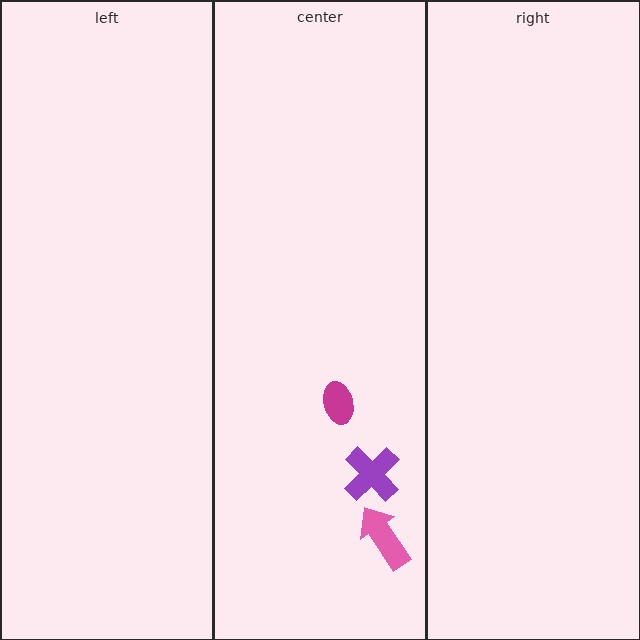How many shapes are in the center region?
3.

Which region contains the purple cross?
The center region.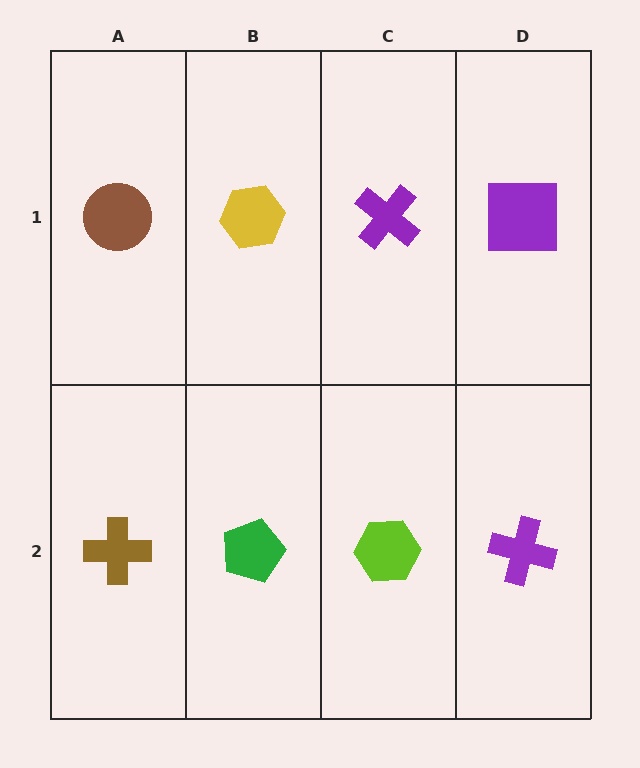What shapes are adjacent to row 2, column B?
A yellow hexagon (row 1, column B), a brown cross (row 2, column A), a lime hexagon (row 2, column C).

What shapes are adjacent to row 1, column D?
A purple cross (row 2, column D), a purple cross (row 1, column C).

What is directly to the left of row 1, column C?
A yellow hexagon.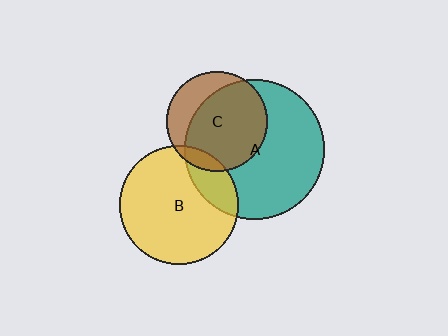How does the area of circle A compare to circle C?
Approximately 2.0 times.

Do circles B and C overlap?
Yes.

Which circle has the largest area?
Circle A (teal).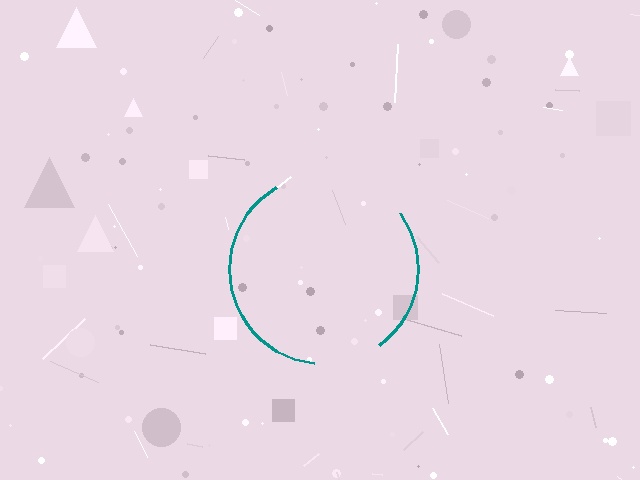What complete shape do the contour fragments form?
The contour fragments form a circle.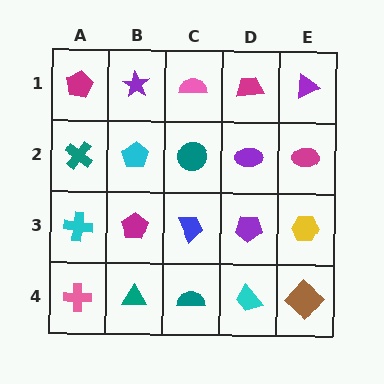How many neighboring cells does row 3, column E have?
3.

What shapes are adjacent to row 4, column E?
A yellow hexagon (row 3, column E), a cyan trapezoid (row 4, column D).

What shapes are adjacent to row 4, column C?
A blue trapezoid (row 3, column C), a teal triangle (row 4, column B), a cyan trapezoid (row 4, column D).